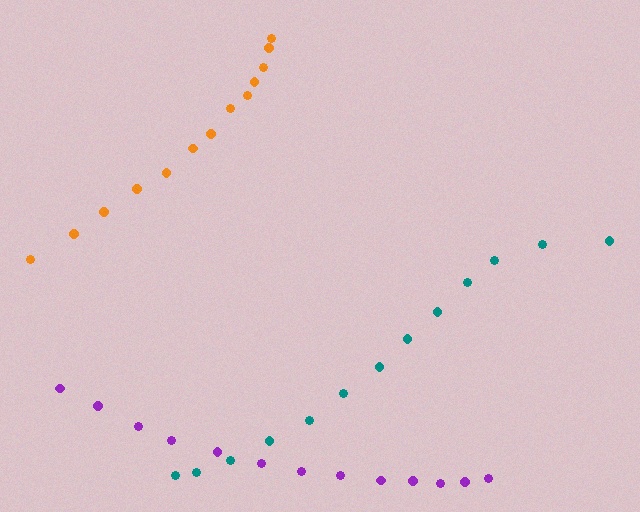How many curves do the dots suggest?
There are 3 distinct paths.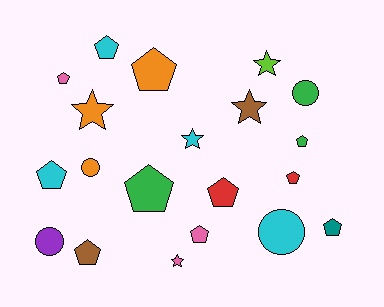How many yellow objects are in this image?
There are no yellow objects.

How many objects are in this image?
There are 20 objects.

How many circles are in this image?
There are 4 circles.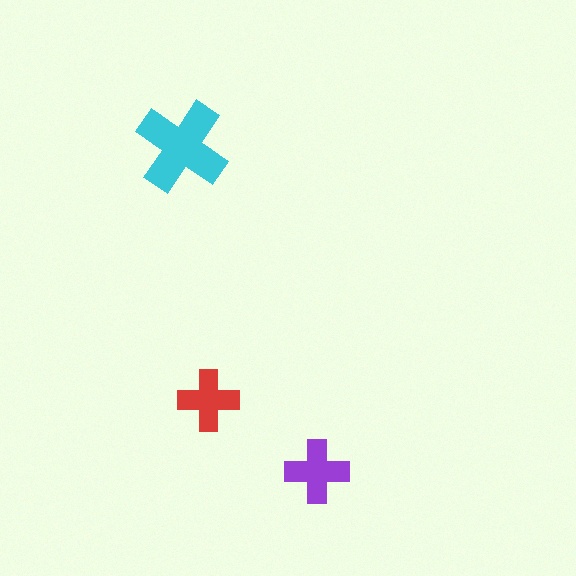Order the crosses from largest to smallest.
the cyan one, the purple one, the red one.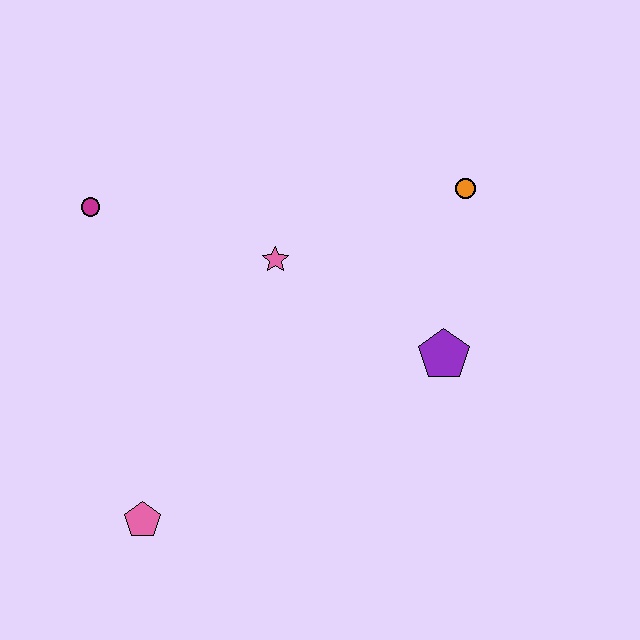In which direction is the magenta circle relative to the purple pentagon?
The magenta circle is to the left of the purple pentagon.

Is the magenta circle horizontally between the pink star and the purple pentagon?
No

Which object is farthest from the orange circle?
The pink pentagon is farthest from the orange circle.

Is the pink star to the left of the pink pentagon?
No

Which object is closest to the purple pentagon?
The orange circle is closest to the purple pentagon.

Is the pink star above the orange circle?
No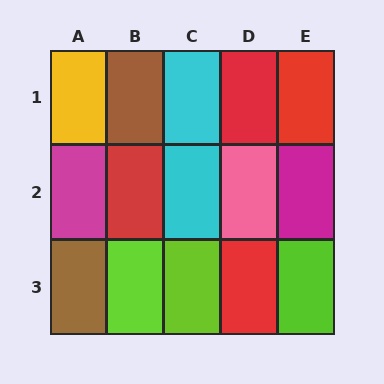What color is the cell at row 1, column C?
Cyan.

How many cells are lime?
3 cells are lime.